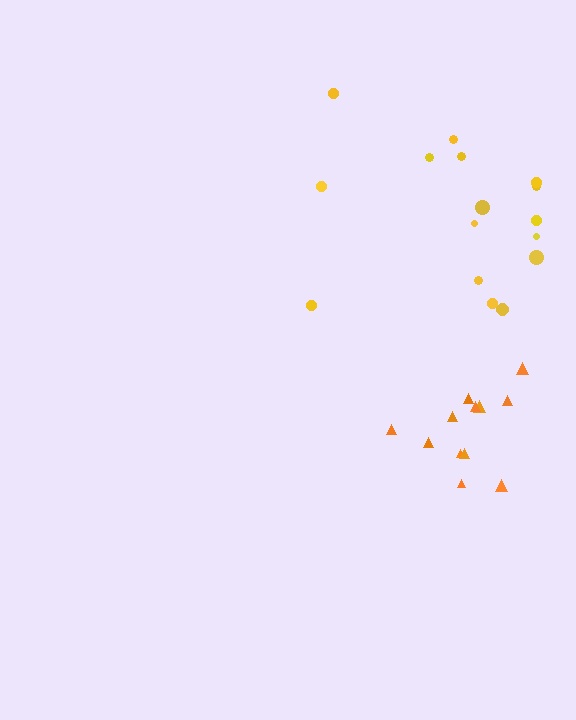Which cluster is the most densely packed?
Orange.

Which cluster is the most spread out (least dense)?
Yellow.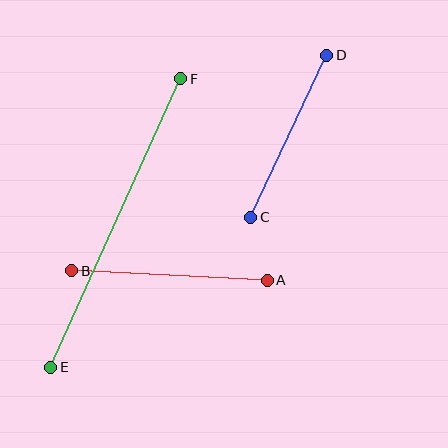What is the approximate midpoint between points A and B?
The midpoint is at approximately (169, 276) pixels.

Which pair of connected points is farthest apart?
Points E and F are farthest apart.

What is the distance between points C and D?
The distance is approximately 179 pixels.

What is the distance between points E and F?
The distance is approximately 317 pixels.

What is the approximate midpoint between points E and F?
The midpoint is at approximately (116, 223) pixels.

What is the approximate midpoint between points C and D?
The midpoint is at approximately (289, 136) pixels.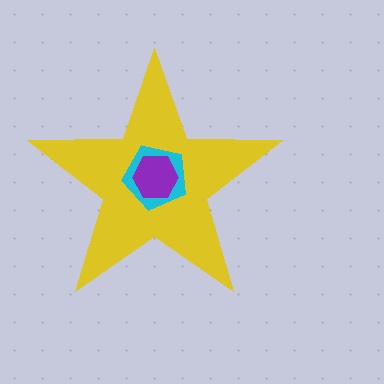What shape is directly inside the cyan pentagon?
The purple hexagon.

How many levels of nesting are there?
3.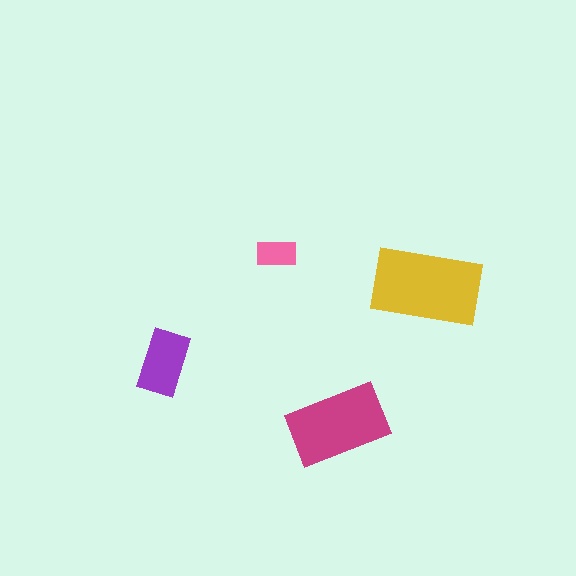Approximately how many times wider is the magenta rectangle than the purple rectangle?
About 1.5 times wider.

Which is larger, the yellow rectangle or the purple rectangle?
The yellow one.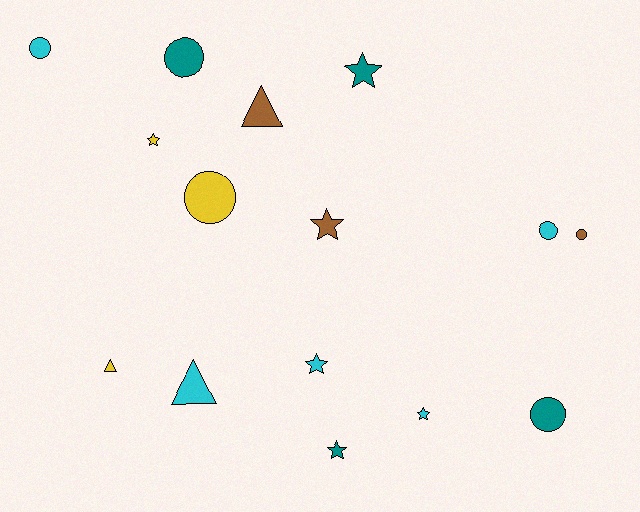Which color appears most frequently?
Cyan, with 5 objects.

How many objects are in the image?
There are 15 objects.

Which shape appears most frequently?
Circle, with 6 objects.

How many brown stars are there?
There is 1 brown star.